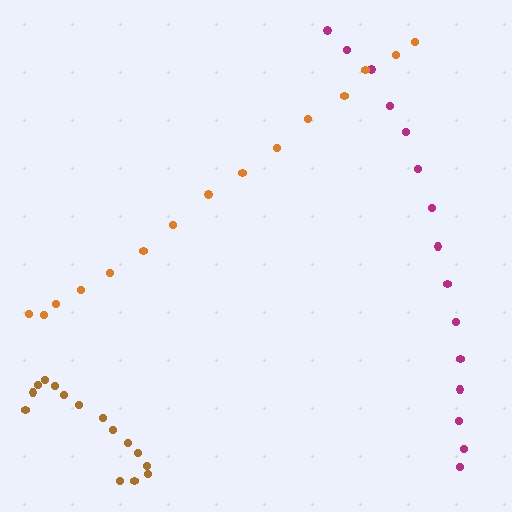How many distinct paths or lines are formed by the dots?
There are 3 distinct paths.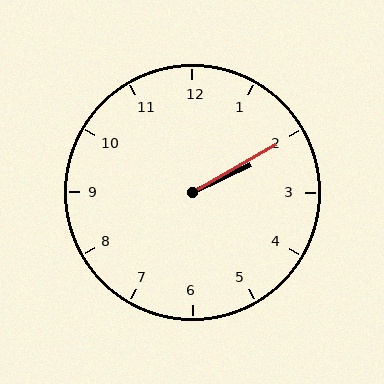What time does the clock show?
2:10.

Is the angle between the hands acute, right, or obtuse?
It is acute.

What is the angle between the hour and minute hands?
Approximately 5 degrees.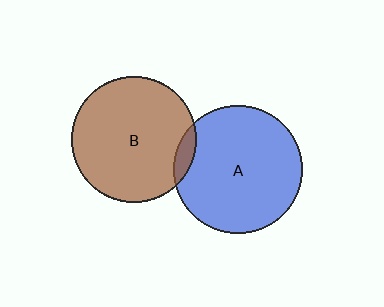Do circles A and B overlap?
Yes.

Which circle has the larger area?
Circle A (blue).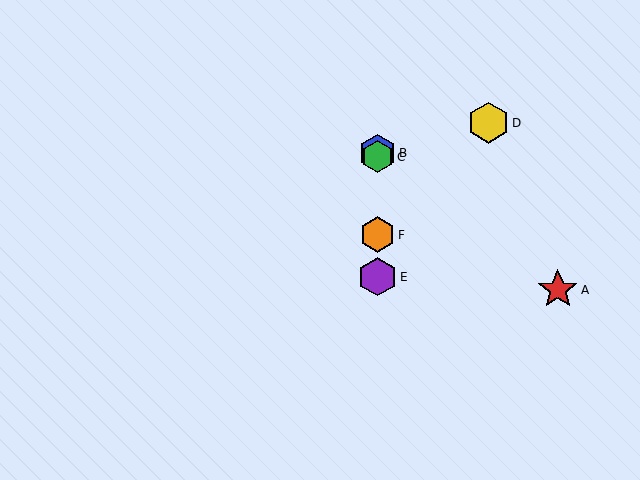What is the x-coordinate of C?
Object C is at x≈378.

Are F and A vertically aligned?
No, F is at x≈378 and A is at x≈558.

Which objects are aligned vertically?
Objects B, C, E, F are aligned vertically.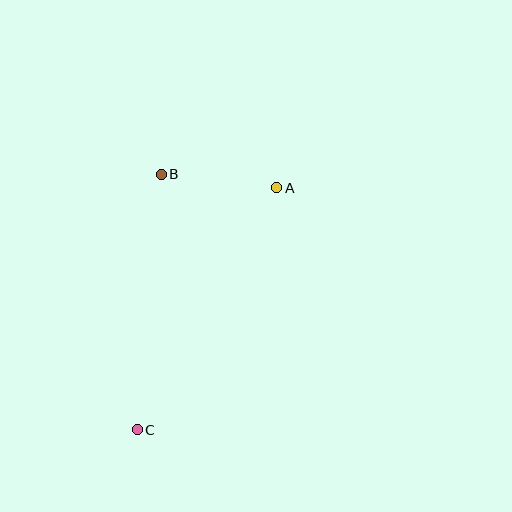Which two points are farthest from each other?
Points A and C are farthest from each other.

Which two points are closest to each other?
Points A and B are closest to each other.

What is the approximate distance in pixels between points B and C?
The distance between B and C is approximately 256 pixels.